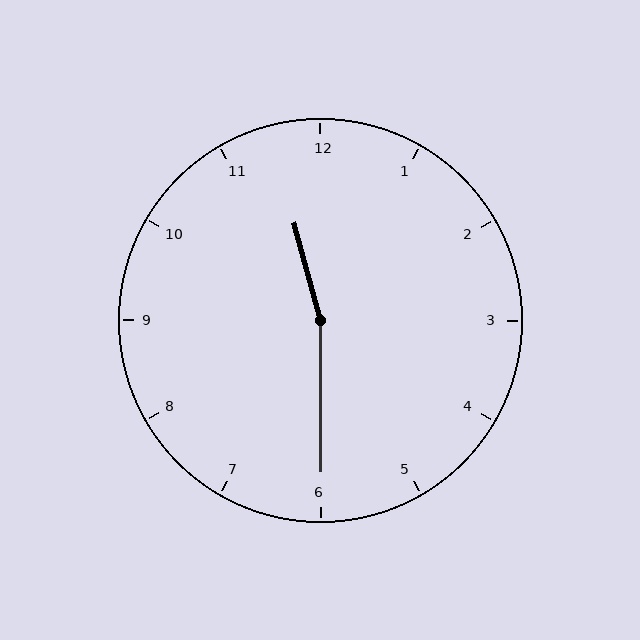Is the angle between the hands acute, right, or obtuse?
It is obtuse.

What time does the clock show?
11:30.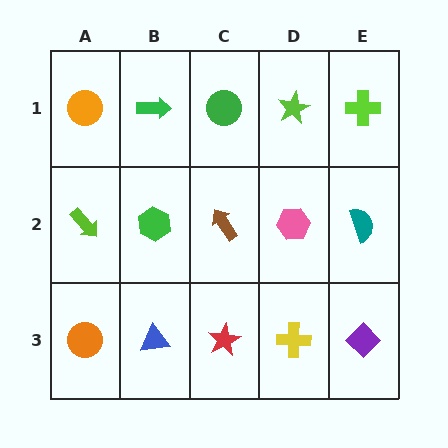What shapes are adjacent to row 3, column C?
A brown arrow (row 2, column C), a blue triangle (row 3, column B), a yellow cross (row 3, column D).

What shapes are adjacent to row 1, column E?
A teal semicircle (row 2, column E), a lime star (row 1, column D).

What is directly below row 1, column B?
A green hexagon.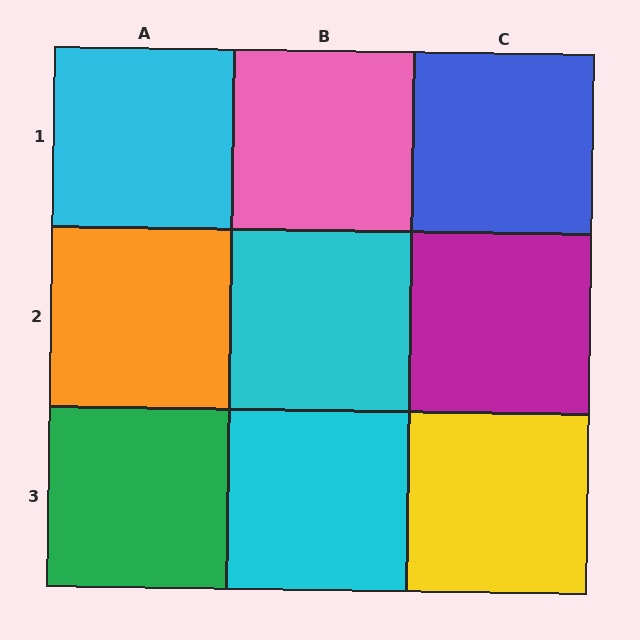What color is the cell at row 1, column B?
Pink.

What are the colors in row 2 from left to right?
Orange, cyan, magenta.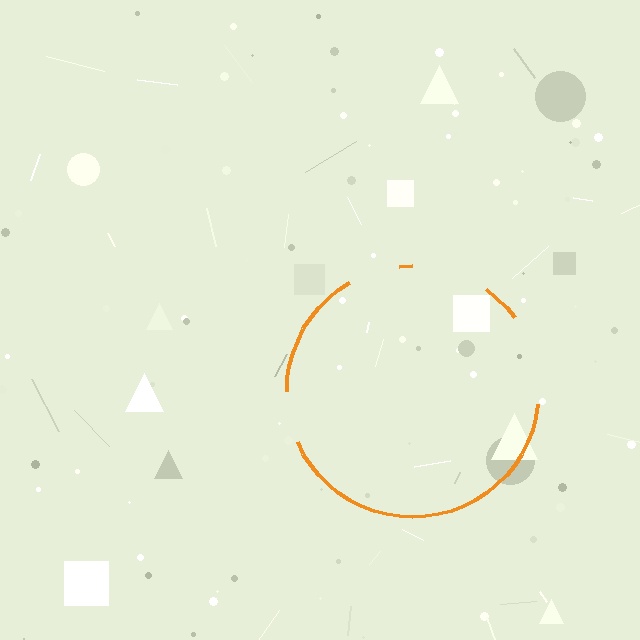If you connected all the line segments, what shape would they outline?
They would outline a circle.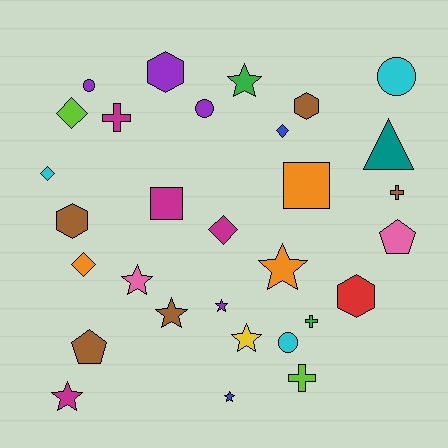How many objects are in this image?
There are 30 objects.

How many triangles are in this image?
There is 1 triangle.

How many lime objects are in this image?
There are 2 lime objects.